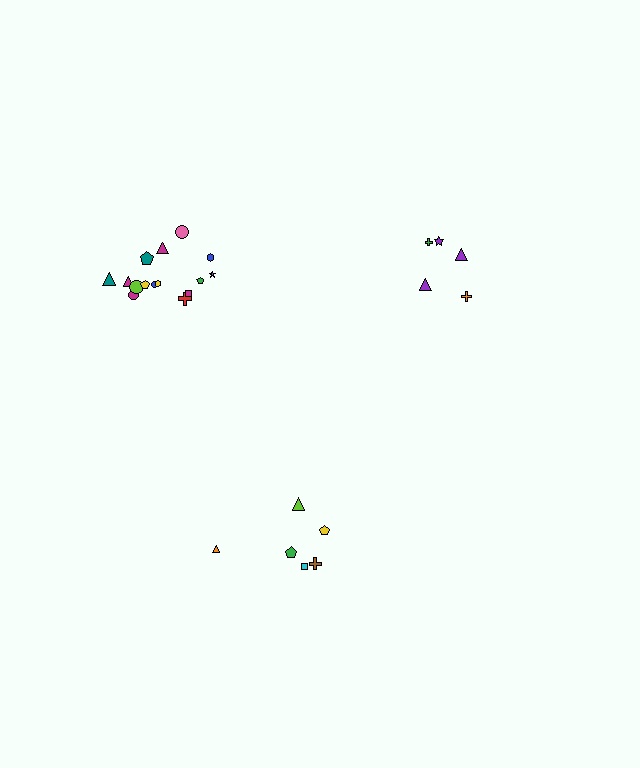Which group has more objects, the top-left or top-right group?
The top-left group.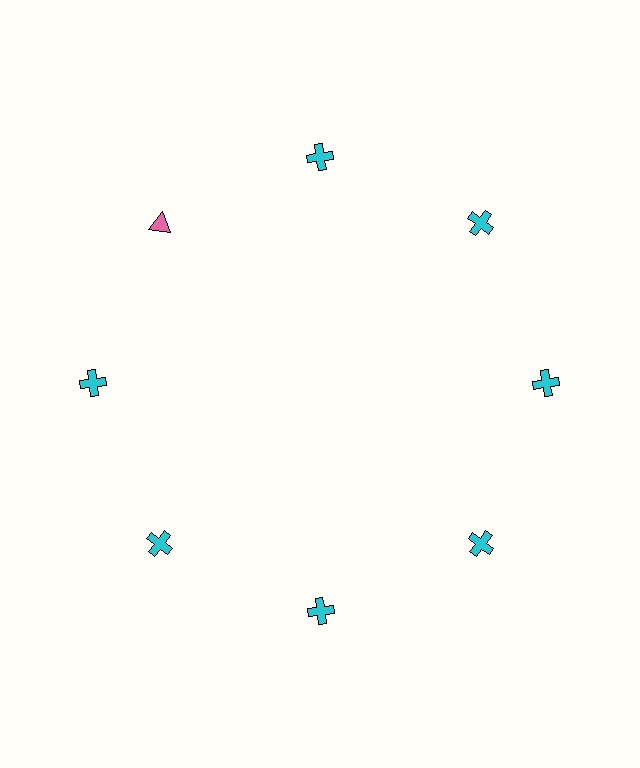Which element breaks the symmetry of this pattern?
The pink triangle at roughly the 10 o'clock position breaks the symmetry. All other shapes are cyan crosses.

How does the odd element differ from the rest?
It differs in both color (pink instead of cyan) and shape (triangle instead of cross).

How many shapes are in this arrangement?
There are 8 shapes arranged in a ring pattern.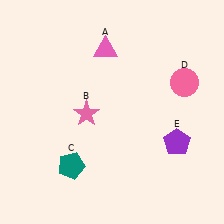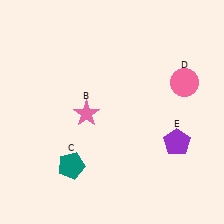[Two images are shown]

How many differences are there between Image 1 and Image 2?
There is 1 difference between the two images.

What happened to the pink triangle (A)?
The pink triangle (A) was removed in Image 2. It was in the top-left area of Image 1.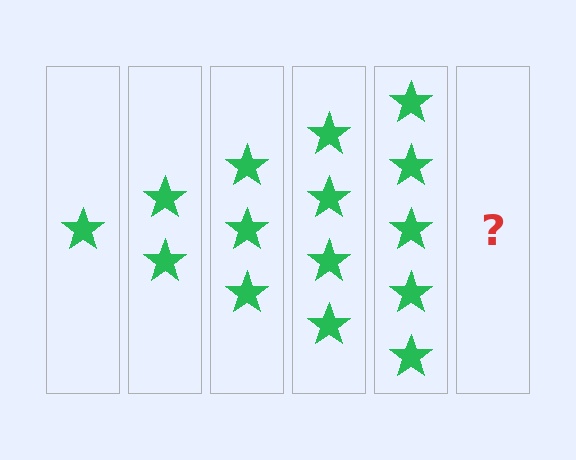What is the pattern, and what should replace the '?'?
The pattern is that each step adds one more star. The '?' should be 6 stars.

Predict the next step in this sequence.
The next step is 6 stars.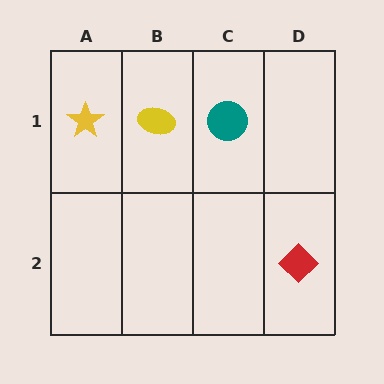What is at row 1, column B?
A yellow ellipse.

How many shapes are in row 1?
3 shapes.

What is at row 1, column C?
A teal circle.